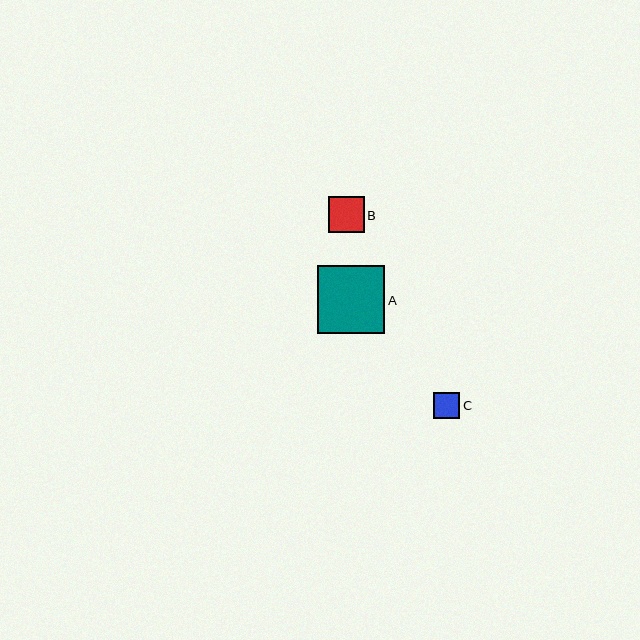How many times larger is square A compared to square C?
Square A is approximately 2.6 times the size of square C.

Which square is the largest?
Square A is the largest with a size of approximately 68 pixels.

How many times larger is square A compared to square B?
Square A is approximately 1.9 times the size of square B.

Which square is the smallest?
Square C is the smallest with a size of approximately 26 pixels.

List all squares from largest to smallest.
From largest to smallest: A, B, C.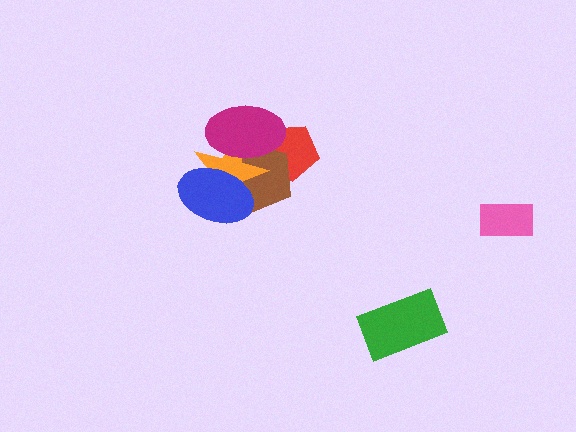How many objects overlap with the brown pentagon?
4 objects overlap with the brown pentagon.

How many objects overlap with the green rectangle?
0 objects overlap with the green rectangle.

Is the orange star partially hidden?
Yes, it is partially covered by another shape.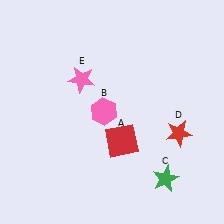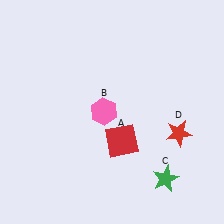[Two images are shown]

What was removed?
The pink star (E) was removed in Image 2.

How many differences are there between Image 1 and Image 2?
There is 1 difference between the two images.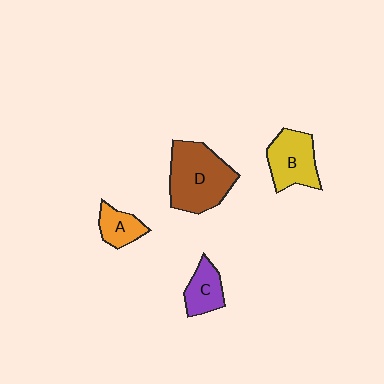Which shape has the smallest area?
Shape A (orange).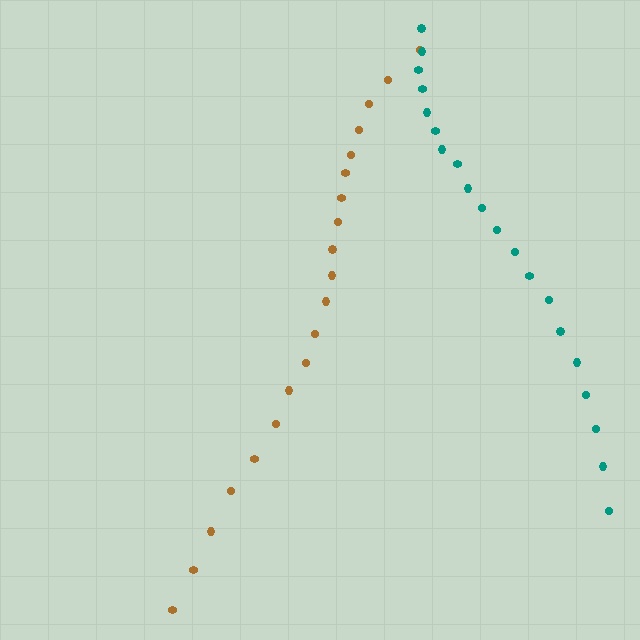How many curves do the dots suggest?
There are 2 distinct paths.